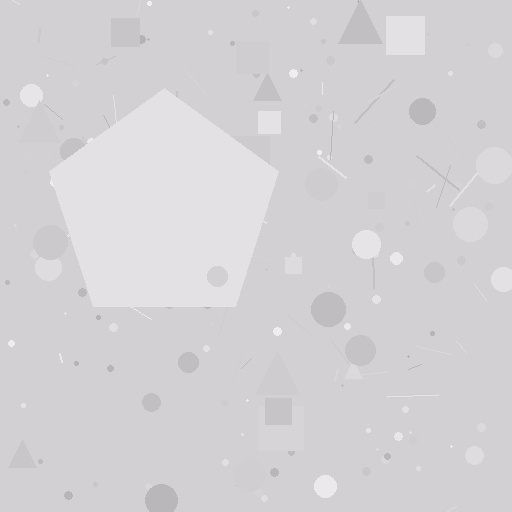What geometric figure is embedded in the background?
A pentagon is embedded in the background.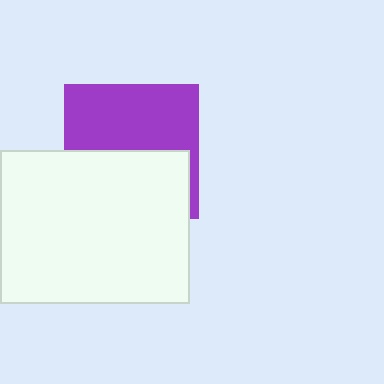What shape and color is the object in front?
The object in front is a white rectangle.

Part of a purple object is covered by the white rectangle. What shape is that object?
It is a square.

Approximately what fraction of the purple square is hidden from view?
Roughly 48% of the purple square is hidden behind the white rectangle.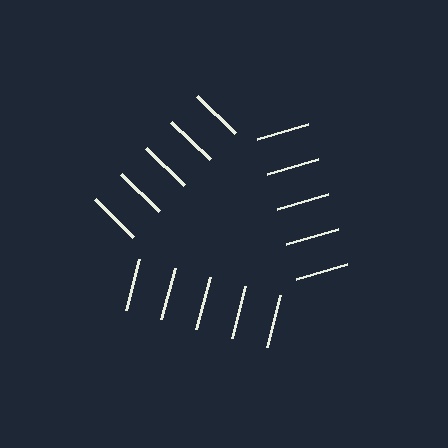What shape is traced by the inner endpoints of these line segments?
An illusory triangle — the line segments terminate on its edges but no continuous stroke is drawn.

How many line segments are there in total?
15 — 5 along each of the 3 edges.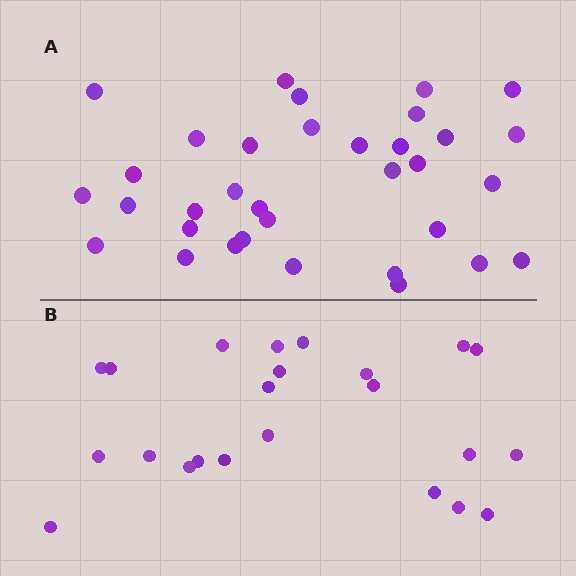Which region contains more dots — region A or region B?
Region A (the top region) has more dots.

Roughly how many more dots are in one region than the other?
Region A has roughly 12 or so more dots than region B.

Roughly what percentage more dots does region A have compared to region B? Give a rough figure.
About 50% more.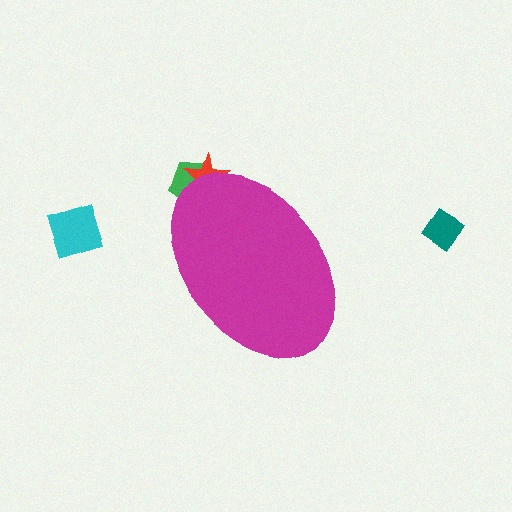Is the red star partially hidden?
Yes, the red star is partially hidden behind the magenta ellipse.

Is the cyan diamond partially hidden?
No, the cyan diamond is fully visible.